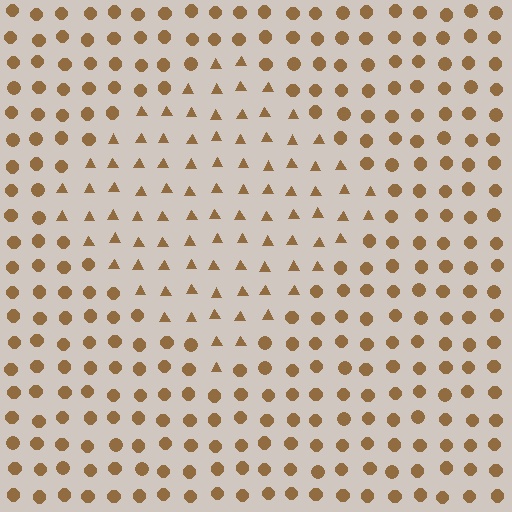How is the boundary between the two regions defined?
The boundary is defined by a change in element shape: triangles inside vs. circles outside. All elements share the same color and spacing.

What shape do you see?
I see a diamond.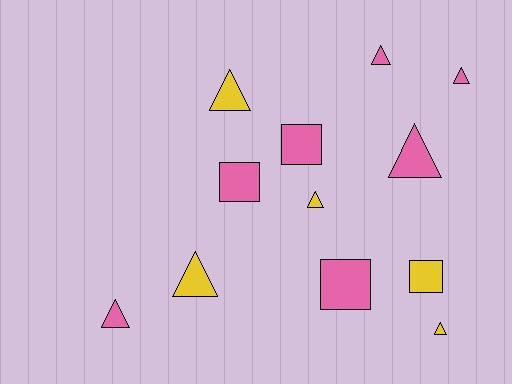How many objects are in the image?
There are 12 objects.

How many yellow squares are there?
There is 1 yellow square.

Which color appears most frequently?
Pink, with 7 objects.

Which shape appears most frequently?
Triangle, with 8 objects.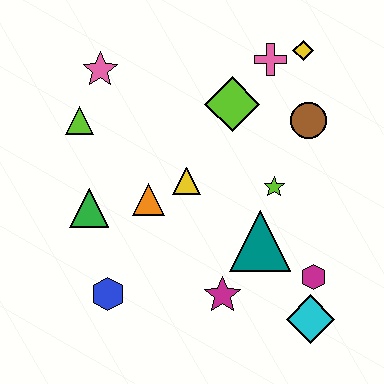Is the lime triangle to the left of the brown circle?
Yes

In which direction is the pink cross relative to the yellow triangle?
The pink cross is above the yellow triangle.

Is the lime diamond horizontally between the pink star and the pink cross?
Yes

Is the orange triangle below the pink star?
Yes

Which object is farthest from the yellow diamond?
The blue hexagon is farthest from the yellow diamond.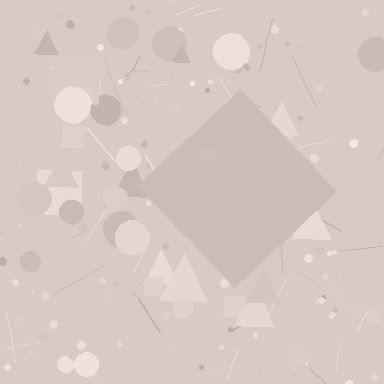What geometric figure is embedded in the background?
A diamond is embedded in the background.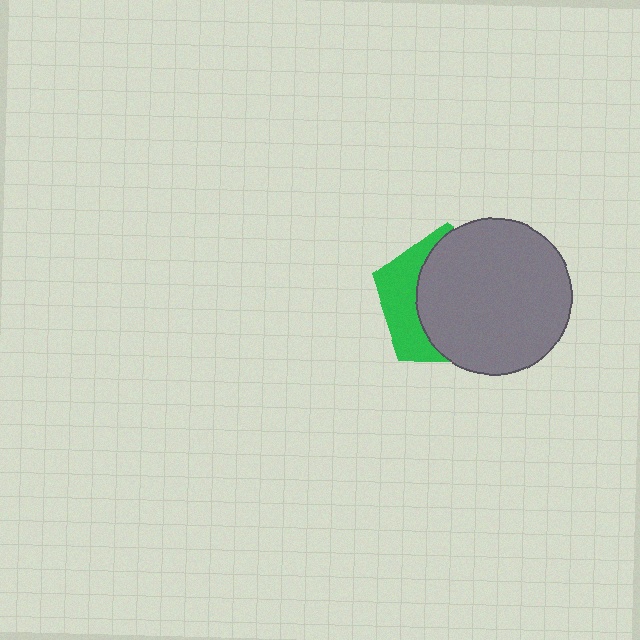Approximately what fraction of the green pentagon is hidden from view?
Roughly 67% of the green pentagon is hidden behind the gray circle.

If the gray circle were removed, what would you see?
You would see the complete green pentagon.